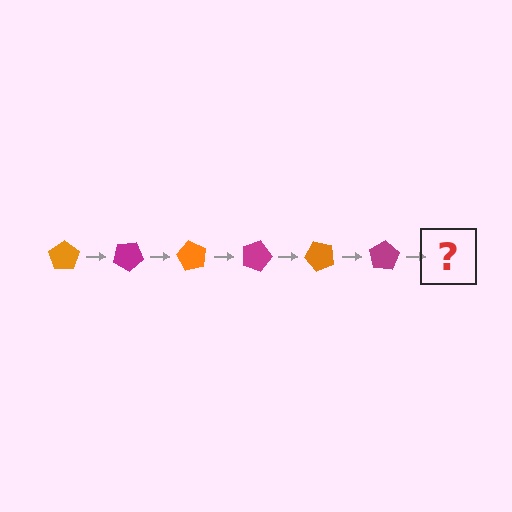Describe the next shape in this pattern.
It should be an orange pentagon, rotated 180 degrees from the start.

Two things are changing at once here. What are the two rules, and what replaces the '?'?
The two rules are that it rotates 30 degrees each step and the color cycles through orange and magenta. The '?' should be an orange pentagon, rotated 180 degrees from the start.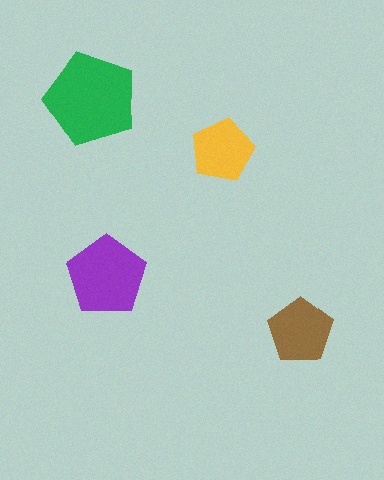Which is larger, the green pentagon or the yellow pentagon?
The green one.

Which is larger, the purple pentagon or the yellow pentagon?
The purple one.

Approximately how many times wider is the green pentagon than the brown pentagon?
About 1.5 times wider.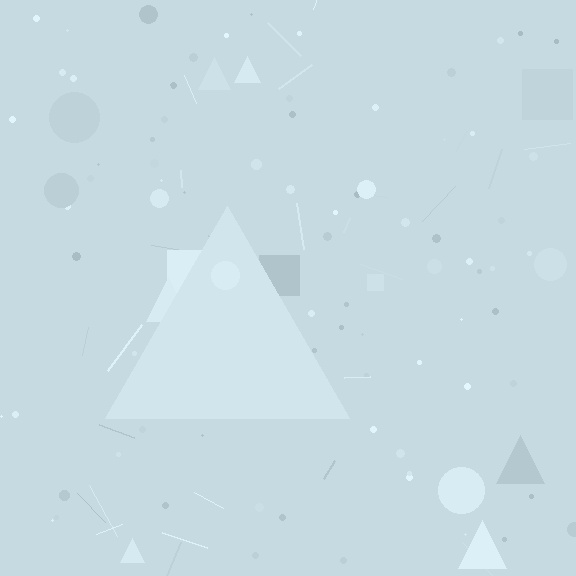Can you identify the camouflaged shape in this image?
The camouflaged shape is a triangle.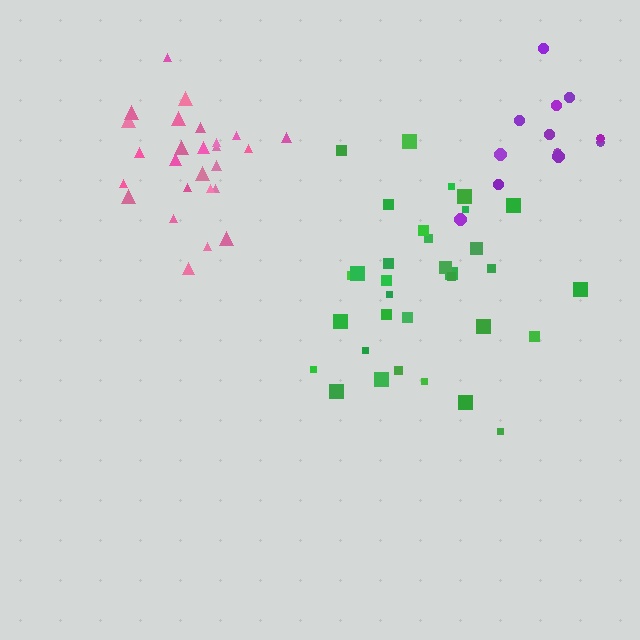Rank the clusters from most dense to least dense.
pink, green, purple.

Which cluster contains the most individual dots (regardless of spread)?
Green (33).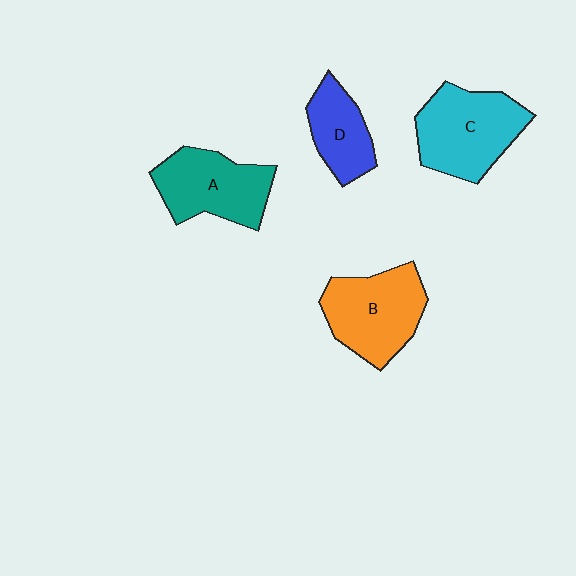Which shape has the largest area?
Shape C (cyan).